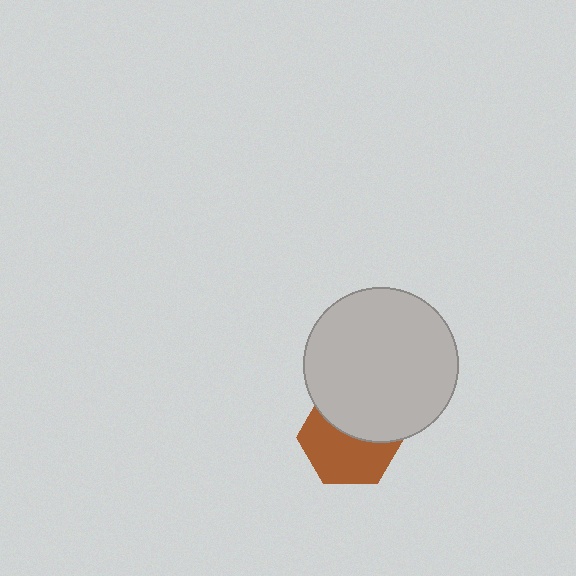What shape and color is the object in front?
The object in front is a light gray circle.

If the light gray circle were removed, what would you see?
You would see the complete brown hexagon.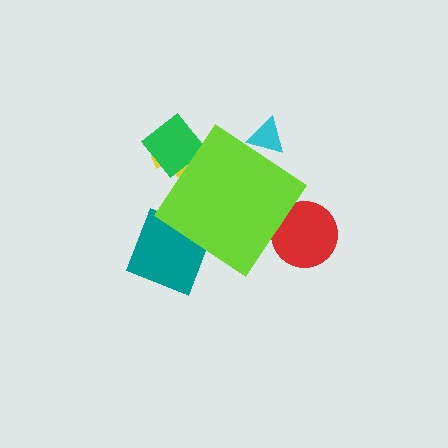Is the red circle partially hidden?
Yes, the red circle is partially hidden behind the lime diamond.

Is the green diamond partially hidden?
Yes, the green diamond is partially hidden behind the lime diamond.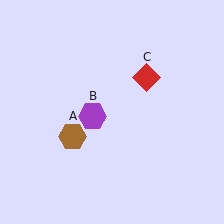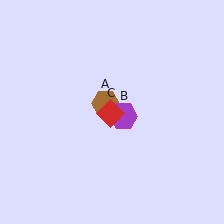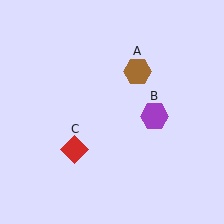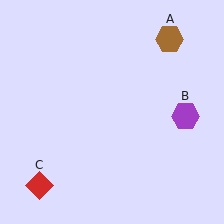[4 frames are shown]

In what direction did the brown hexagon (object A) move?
The brown hexagon (object A) moved up and to the right.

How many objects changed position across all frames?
3 objects changed position: brown hexagon (object A), purple hexagon (object B), red diamond (object C).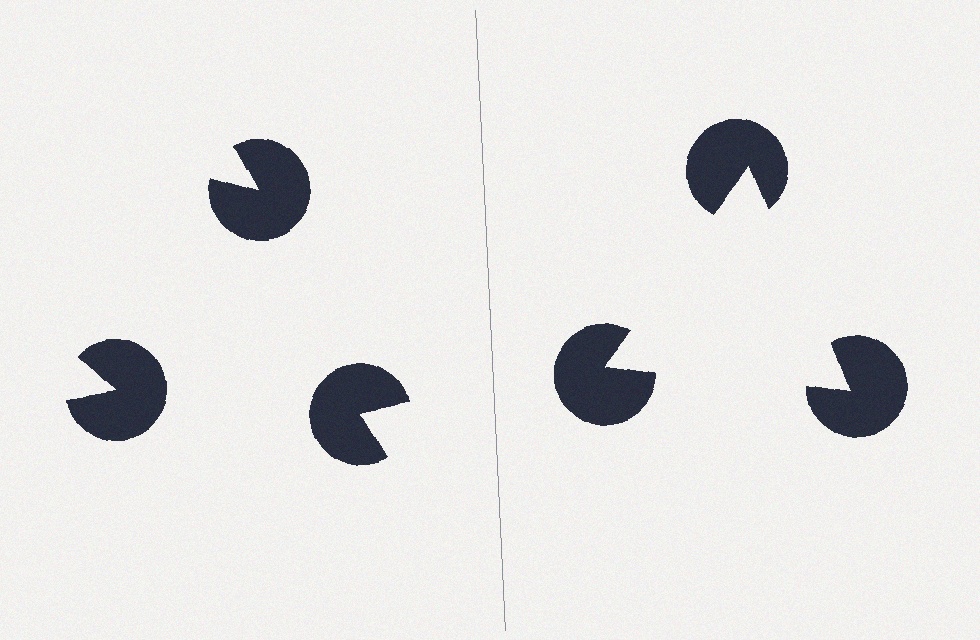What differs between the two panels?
The pac-man discs are positioned identically on both sides; only the wedge orientations differ. On the right they align to a triangle; on the left they are misaligned.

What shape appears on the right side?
An illusory triangle.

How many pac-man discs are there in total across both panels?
6 — 3 on each side.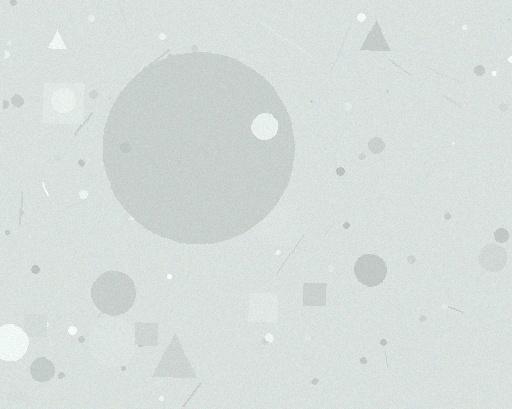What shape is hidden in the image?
A circle is hidden in the image.